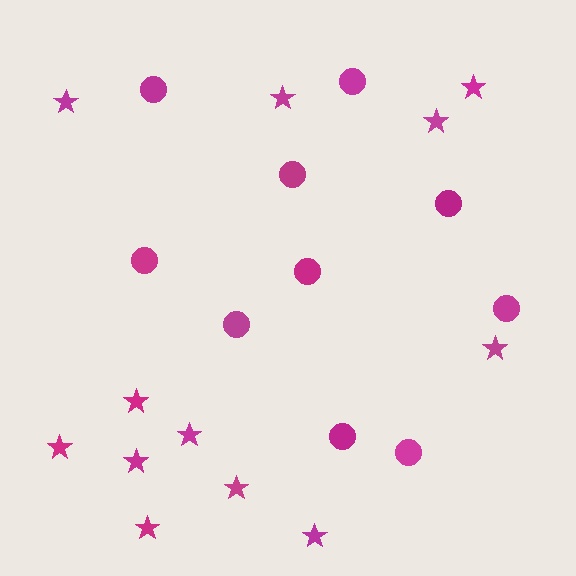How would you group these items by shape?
There are 2 groups: one group of stars (12) and one group of circles (10).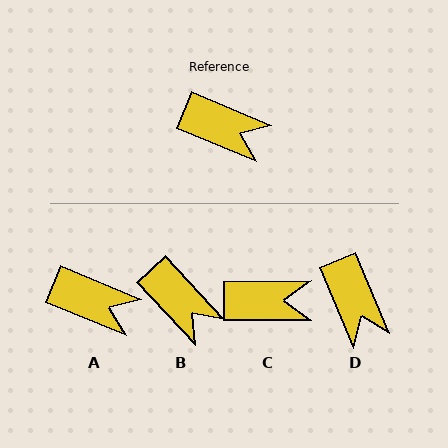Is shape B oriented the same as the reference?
No, it is off by about 25 degrees.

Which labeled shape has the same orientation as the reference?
A.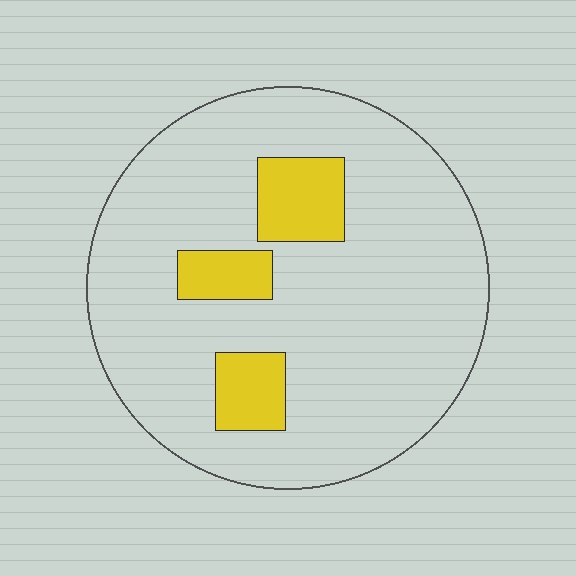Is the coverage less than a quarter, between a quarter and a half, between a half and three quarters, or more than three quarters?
Less than a quarter.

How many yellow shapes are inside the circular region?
3.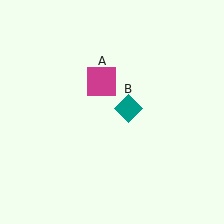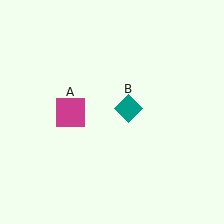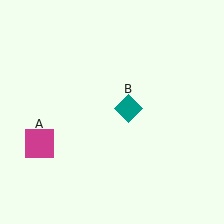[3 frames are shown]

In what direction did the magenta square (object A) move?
The magenta square (object A) moved down and to the left.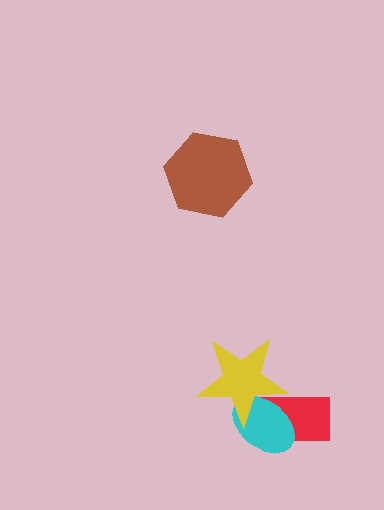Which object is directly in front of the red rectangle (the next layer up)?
The cyan ellipse is directly in front of the red rectangle.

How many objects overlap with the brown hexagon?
0 objects overlap with the brown hexagon.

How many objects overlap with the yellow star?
2 objects overlap with the yellow star.